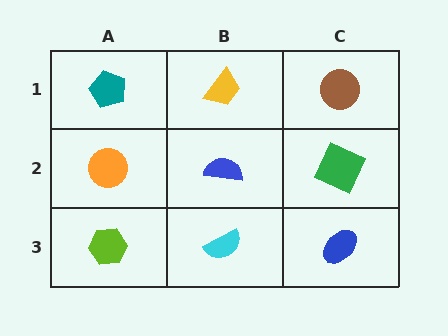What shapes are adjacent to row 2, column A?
A teal pentagon (row 1, column A), a lime hexagon (row 3, column A), a blue semicircle (row 2, column B).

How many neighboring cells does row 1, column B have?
3.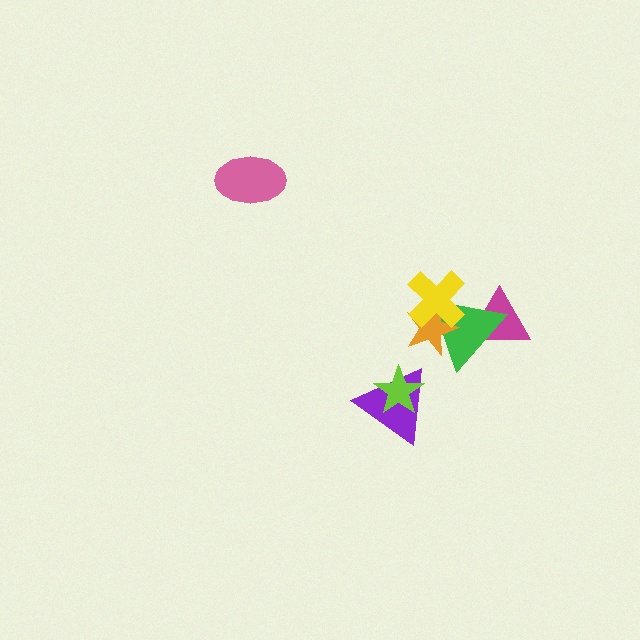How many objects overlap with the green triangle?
3 objects overlap with the green triangle.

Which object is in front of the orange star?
The yellow cross is in front of the orange star.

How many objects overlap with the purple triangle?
1 object overlaps with the purple triangle.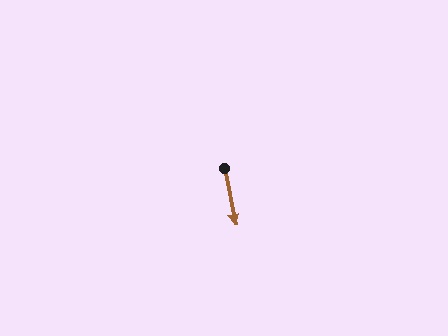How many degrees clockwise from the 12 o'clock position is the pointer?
Approximately 169 degrees.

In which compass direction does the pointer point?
South.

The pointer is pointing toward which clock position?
Roughly 6 o'clock.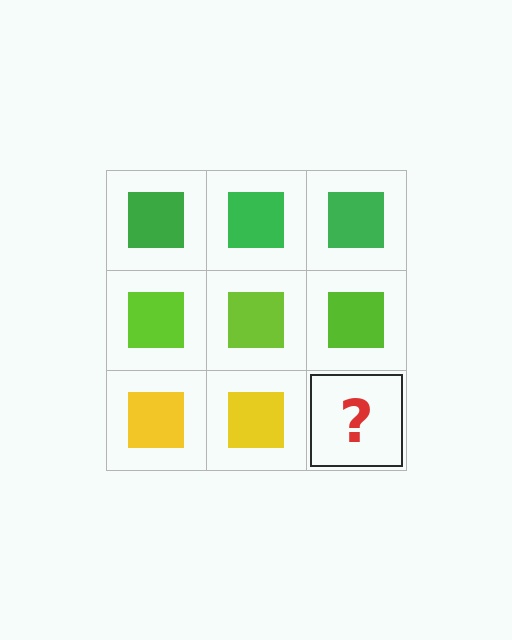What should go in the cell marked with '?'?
The missing cell should contain a yellow square.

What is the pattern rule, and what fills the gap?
The rule is that each row has a consistent color. The gap should be filled with a yellow square.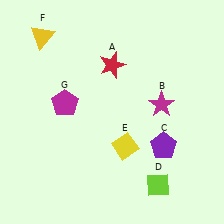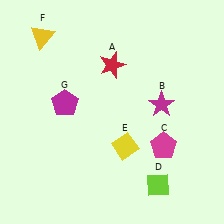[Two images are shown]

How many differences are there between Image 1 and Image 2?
There is 1 difference between the two images.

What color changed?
The pentagon (C) changed from purple in Image 1 to magenta in Image 2.